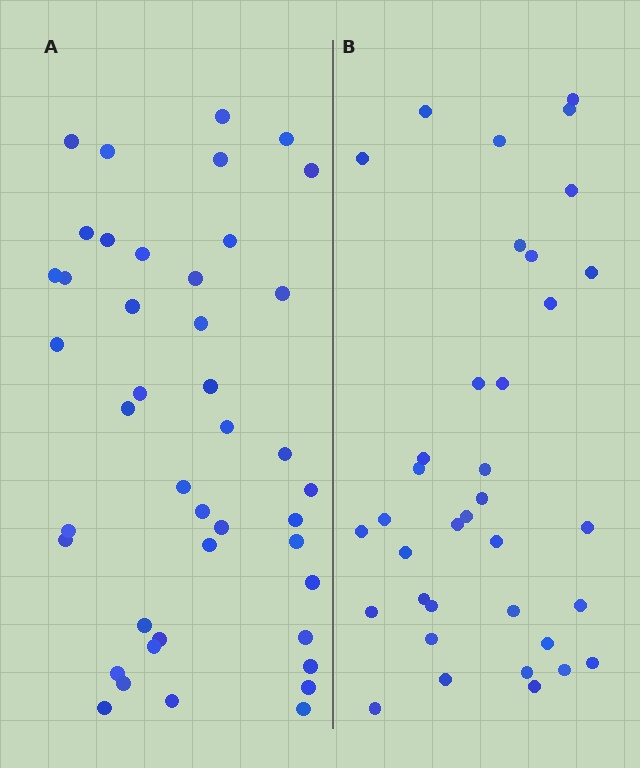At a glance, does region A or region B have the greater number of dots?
Region A (the left region) has more dots.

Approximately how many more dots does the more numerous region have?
Region A has roughly 8 or so more dots than region B.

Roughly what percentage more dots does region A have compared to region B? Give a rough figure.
About 20% more.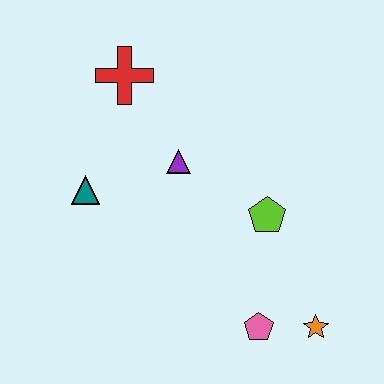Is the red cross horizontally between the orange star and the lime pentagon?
No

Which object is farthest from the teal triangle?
The orange star is farthest from the teal triangle.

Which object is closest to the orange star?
The pink pentagon is closest to the orange star.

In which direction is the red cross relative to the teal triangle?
The red cross is above the teal triangle.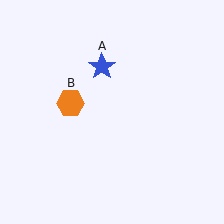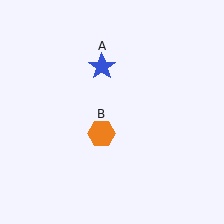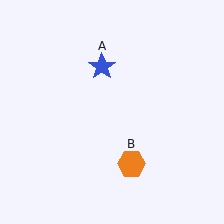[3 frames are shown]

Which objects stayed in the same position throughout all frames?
Blue star (object A) remained stationary.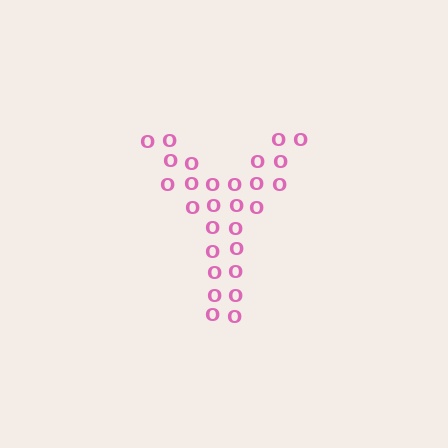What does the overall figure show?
The overall figure shows the letter Y.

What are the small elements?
The small elements are letter O's.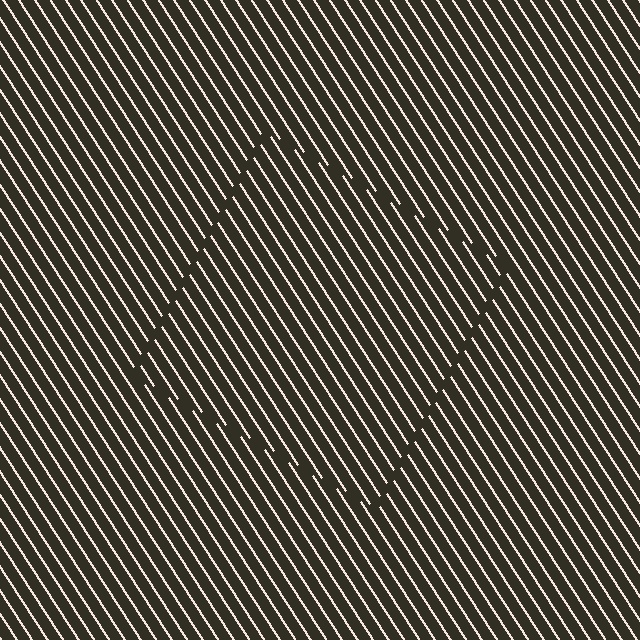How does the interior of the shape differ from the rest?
The interior of the shape contains the same grating, shifted by half a period — the contour is defined by the phase discontinuity where line-ends from the inner and outer gratings abut.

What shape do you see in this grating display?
An illusory square. The interior of the shape contains the same grating, shifted by half a period — the contour is defined by the phase discontinuity where line-ends from the inner and outer gratings abut.